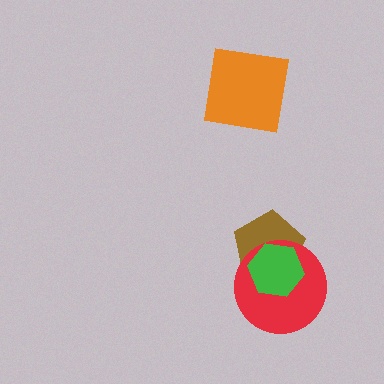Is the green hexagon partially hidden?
No, no other shape covers it.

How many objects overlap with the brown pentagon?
2 objects overlap with the brown pentagon.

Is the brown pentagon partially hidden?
Yes, it is partially covered by another shape.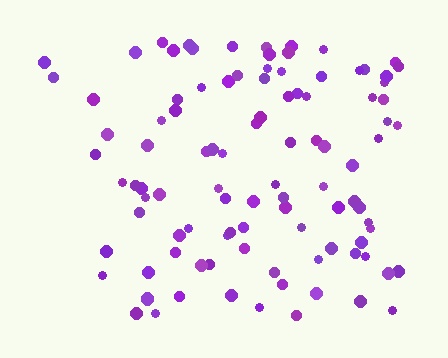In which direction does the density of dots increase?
From left to right, with the right side densest.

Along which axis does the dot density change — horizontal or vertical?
Horizontal.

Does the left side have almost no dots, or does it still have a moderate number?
Still a moderate number, just noticeably fewer than the right.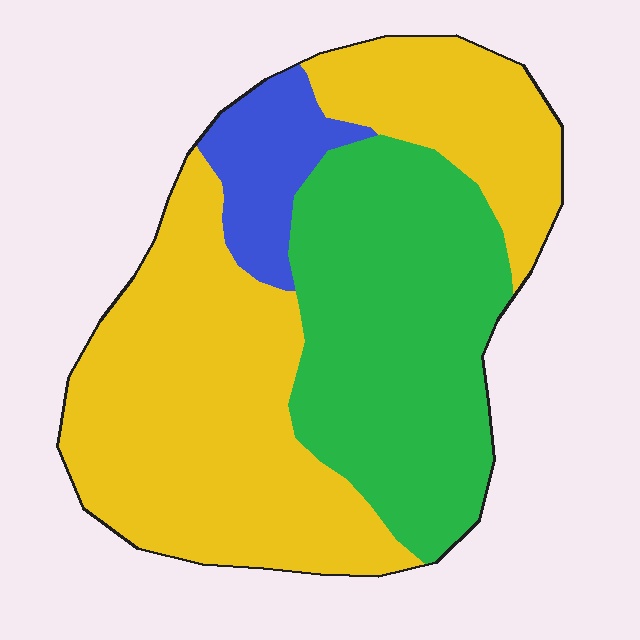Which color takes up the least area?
Blue, at roughly 10%.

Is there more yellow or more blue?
Yellow.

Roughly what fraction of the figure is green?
Green takes up about three eighths (3/8) of the figure.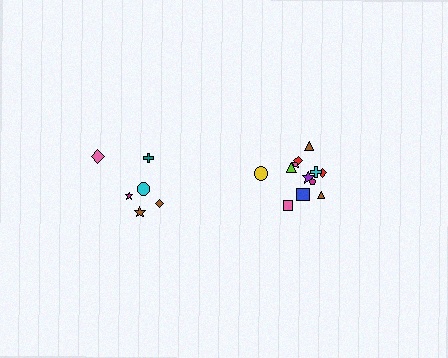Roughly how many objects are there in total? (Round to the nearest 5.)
Roughly 20 objects in total.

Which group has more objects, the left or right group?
The right group.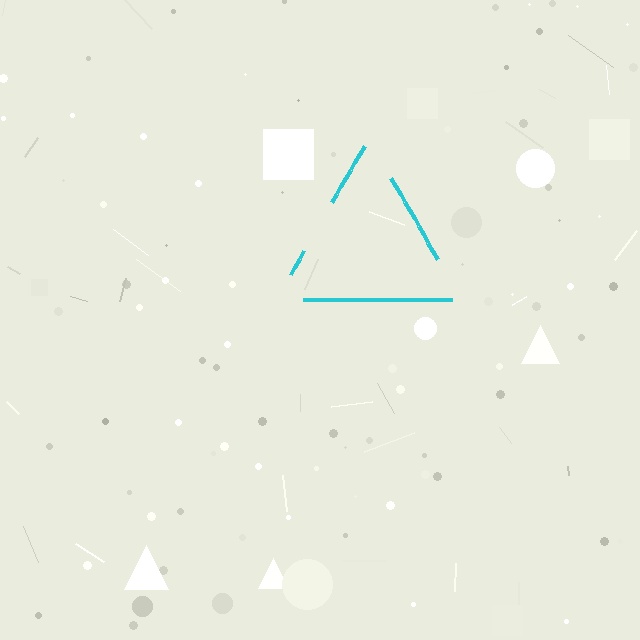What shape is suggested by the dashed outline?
The dashed outline suggests a triangle.